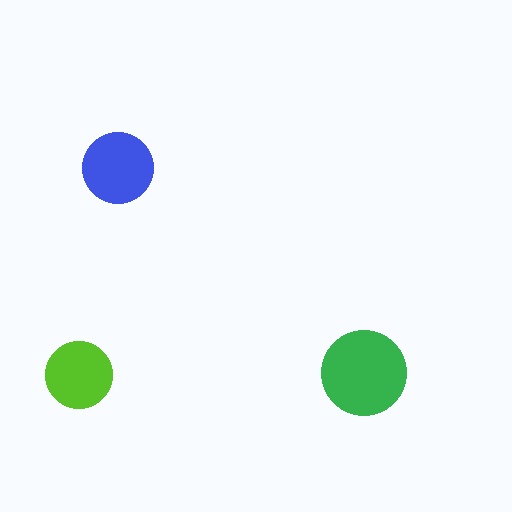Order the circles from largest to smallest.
the green one, the blue one, the lime one.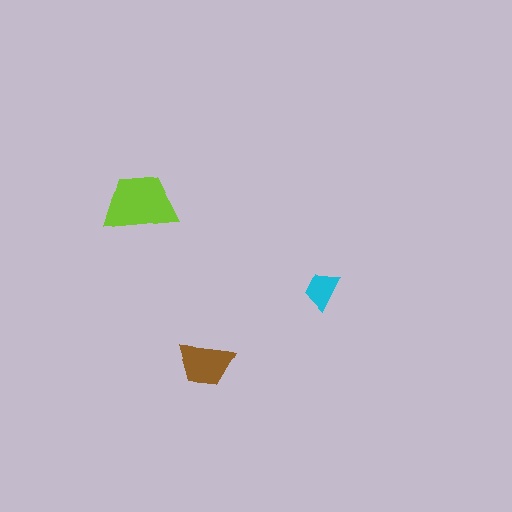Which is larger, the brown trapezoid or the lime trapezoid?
The lime one.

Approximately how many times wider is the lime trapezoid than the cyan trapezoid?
About 2 times wider.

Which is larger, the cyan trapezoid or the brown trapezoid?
The brown one.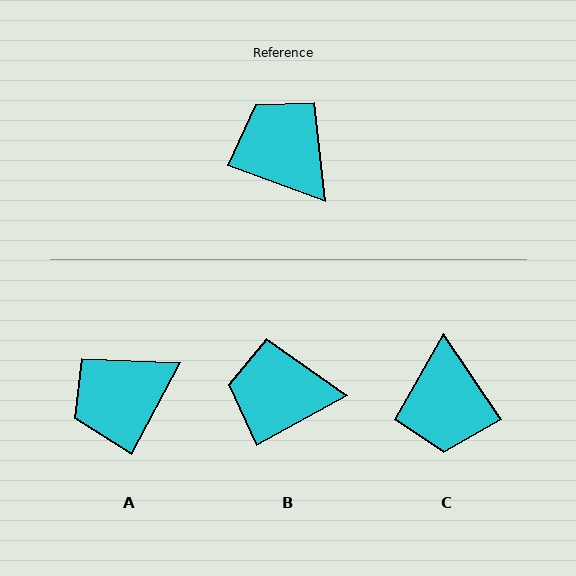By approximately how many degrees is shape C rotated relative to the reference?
Approximately 144 degrees counter-clockwise.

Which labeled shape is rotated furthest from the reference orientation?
C, about 144 degrees away.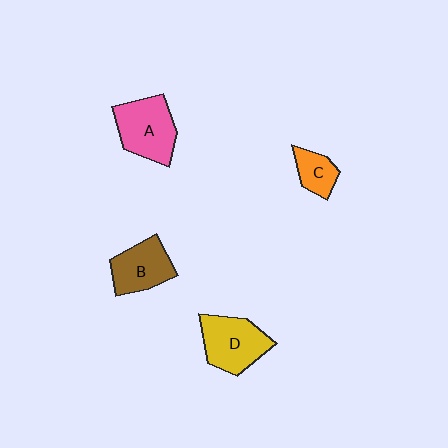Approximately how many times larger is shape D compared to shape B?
Approximately 1.2 times.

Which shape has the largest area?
Shape A (pink).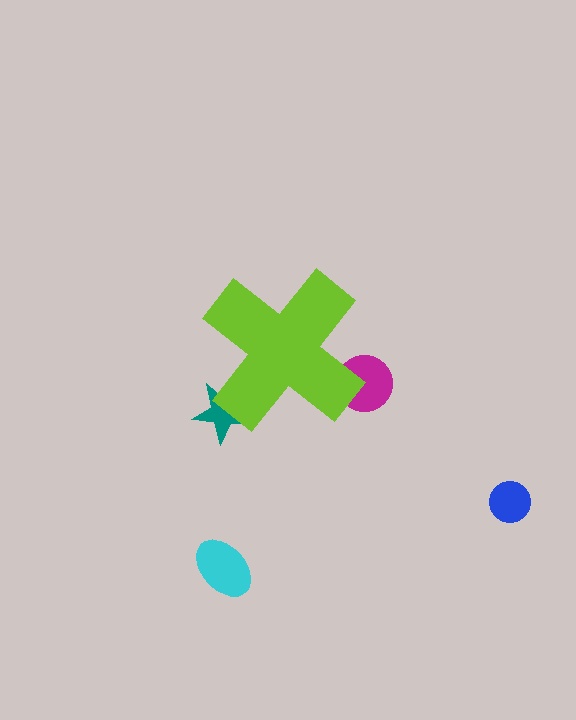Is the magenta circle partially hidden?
Yes, the magenta circle is partially hidden behind the lime cross.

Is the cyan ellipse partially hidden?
No, the cyan ellipse is fully visible.